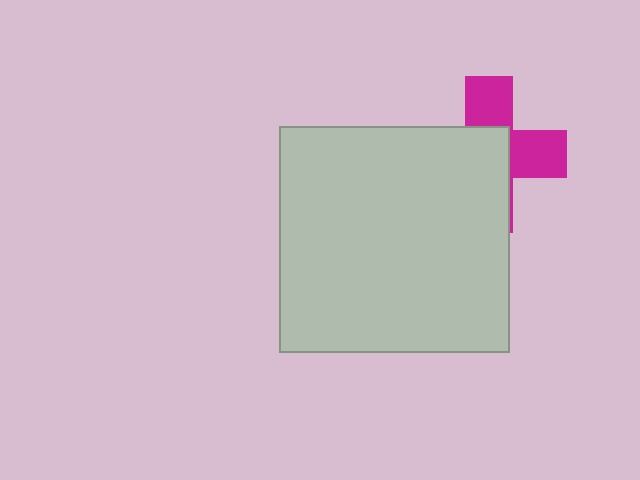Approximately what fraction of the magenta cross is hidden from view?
Roughly 58% of the magenta cross is hidden behind the light gray rectangle.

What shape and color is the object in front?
The object in front is a light gray rectangle.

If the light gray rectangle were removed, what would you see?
You would see the complete magenta cross.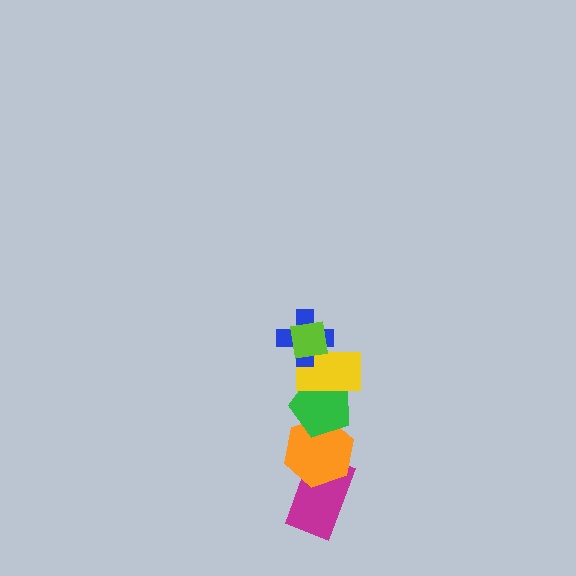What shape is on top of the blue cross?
The lime square is on top of the blue cross.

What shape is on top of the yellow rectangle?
The blue cross is on top of the yellow rectangle.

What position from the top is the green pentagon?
The green pentagon is 4th from the top.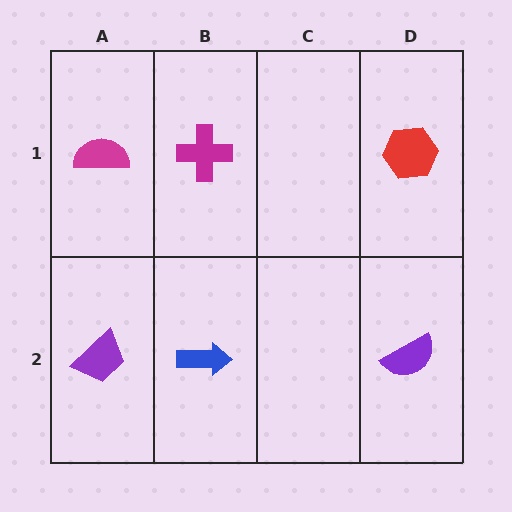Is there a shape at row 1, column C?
No, that cell is empty.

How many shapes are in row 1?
3 shapes.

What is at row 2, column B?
A blue arrow.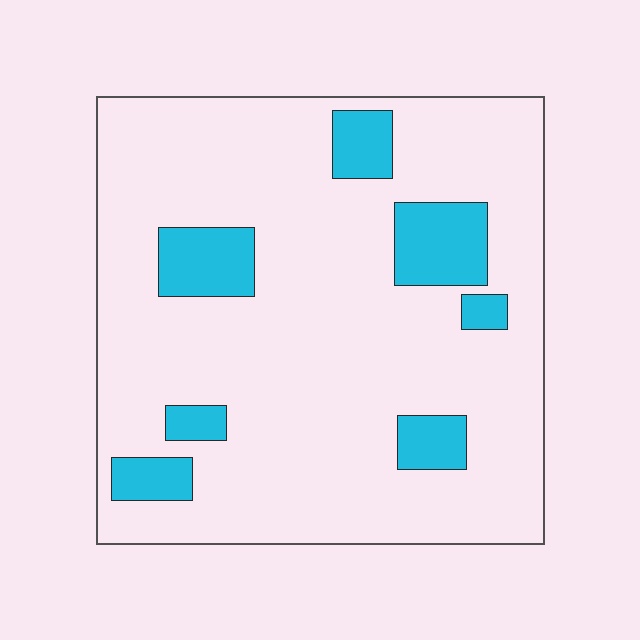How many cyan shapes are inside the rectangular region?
7.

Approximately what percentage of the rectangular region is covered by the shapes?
Approximately 15%.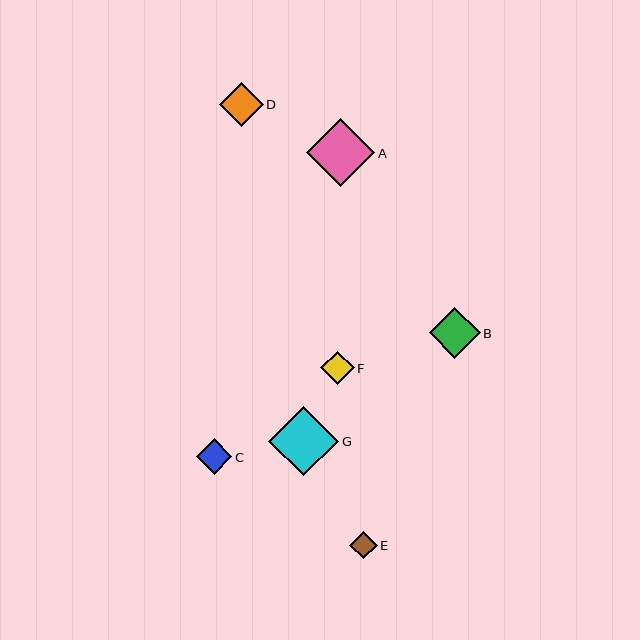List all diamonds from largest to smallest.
From largest to smallest: G, A, B, D, C, F, E.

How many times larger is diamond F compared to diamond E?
Diamond F is approximately 1.2 times the size of diamond E.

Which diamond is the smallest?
Diamond E is the smallest with a size of approximately 27 pixels.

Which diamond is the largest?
Diamond G is the largest with a size of approximately 70 pixels.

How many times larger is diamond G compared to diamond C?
Diamond G is approximately 1.9 times the size of diamond C.